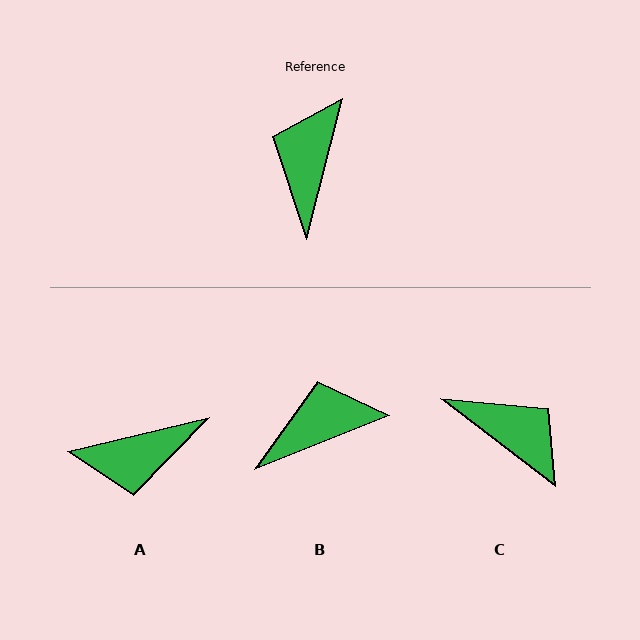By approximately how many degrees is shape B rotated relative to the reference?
Approximately 54 degrees clockwise.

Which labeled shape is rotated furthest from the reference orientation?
A, about 118 degrees away.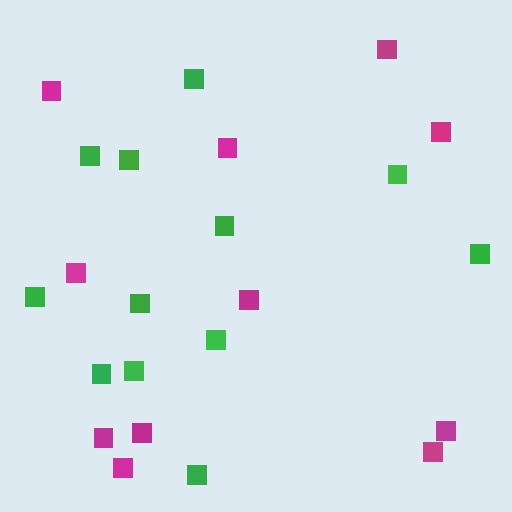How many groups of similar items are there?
There are 2 groups: one group of magenta squares (11) and one group of green squares (12).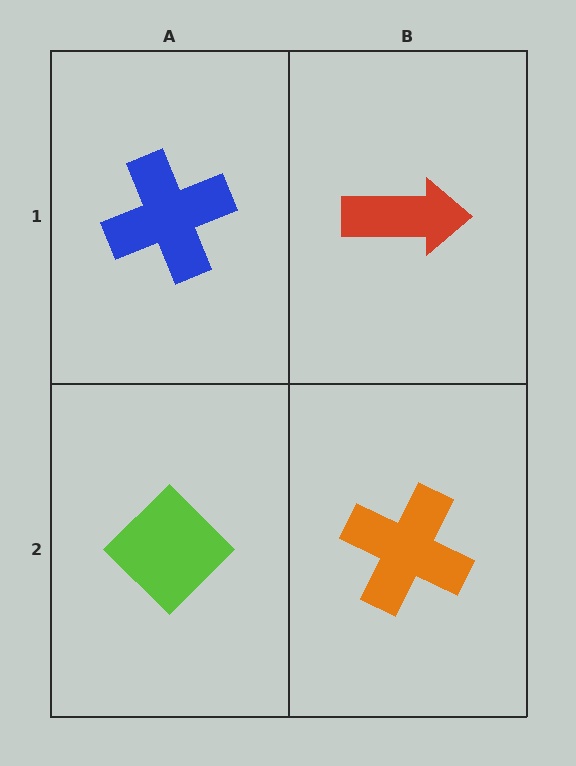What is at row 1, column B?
A red arrow.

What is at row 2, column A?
A lime diamond.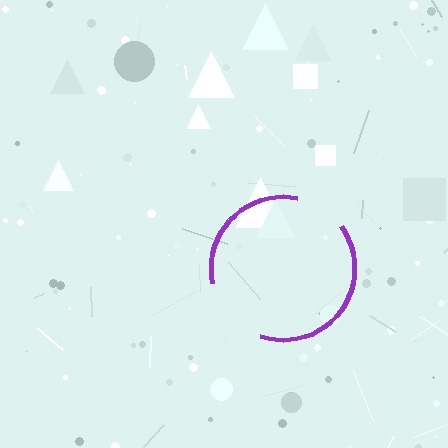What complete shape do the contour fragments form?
The contour fragments form a circle.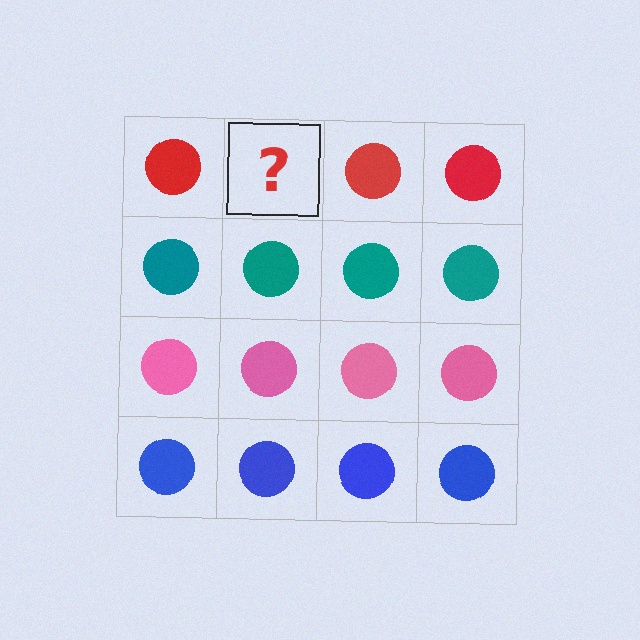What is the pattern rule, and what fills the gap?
The rule is that each row has a consistent color. The gap should be filled with a red circle.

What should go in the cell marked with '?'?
The missing cell should contain a red circle.